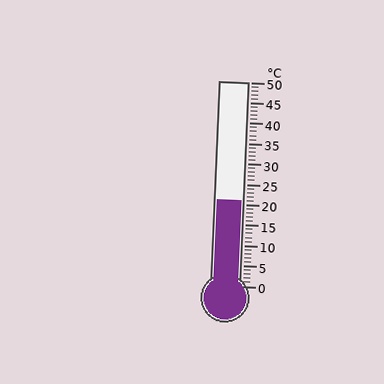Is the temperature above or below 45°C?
The temperature is below 45°C.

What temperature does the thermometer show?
The thermometer shows approximately 21°C.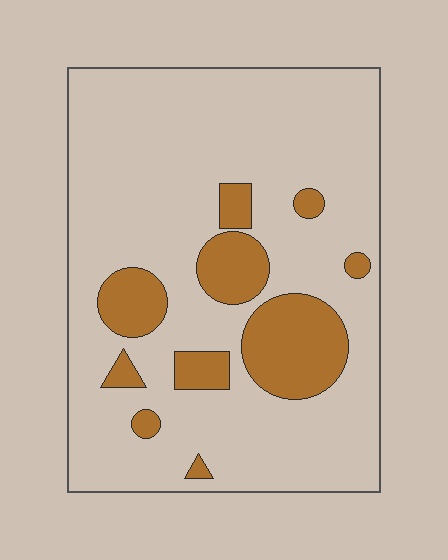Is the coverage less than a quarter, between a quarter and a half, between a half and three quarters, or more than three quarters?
Less than a quarter.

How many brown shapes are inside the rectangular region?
10.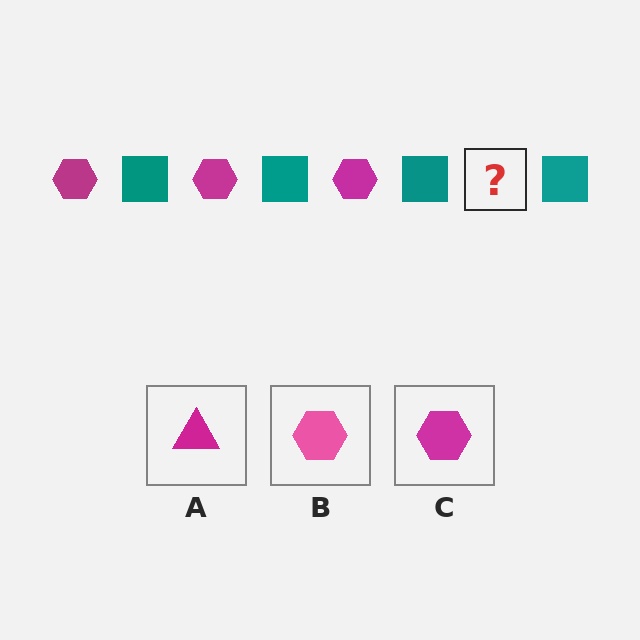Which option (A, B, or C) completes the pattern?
C.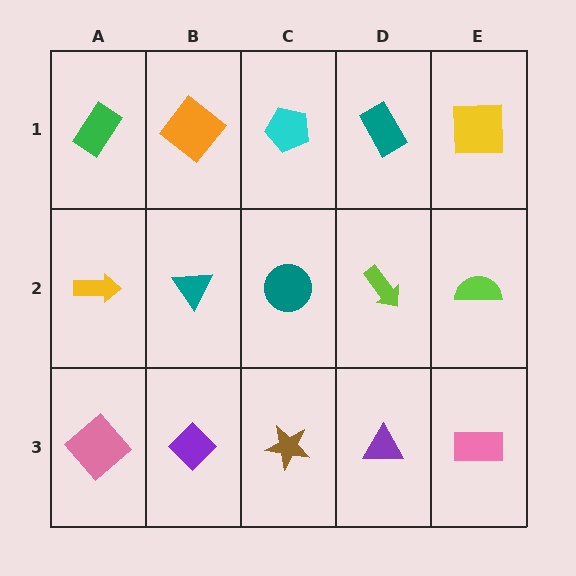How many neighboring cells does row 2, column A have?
3.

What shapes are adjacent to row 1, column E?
A lime semicircle (row 2, column E), a teal rectangle (row 1, column D).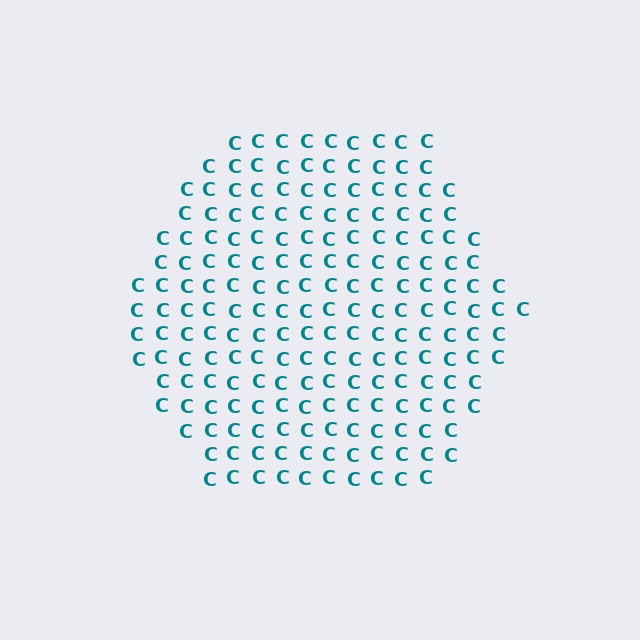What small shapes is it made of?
It is made of small letter C's.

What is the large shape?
The large shape is a hexagon.